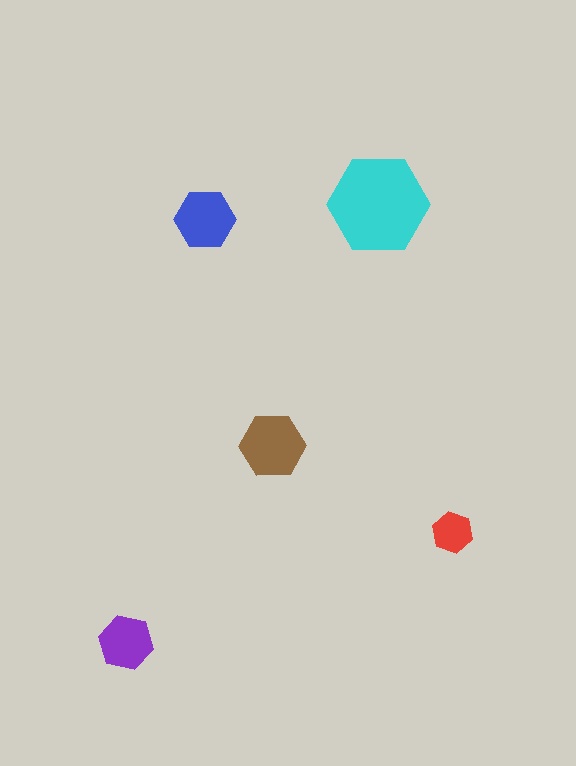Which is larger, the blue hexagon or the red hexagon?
The blue one.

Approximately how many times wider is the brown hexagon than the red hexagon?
About 1.5 times wider.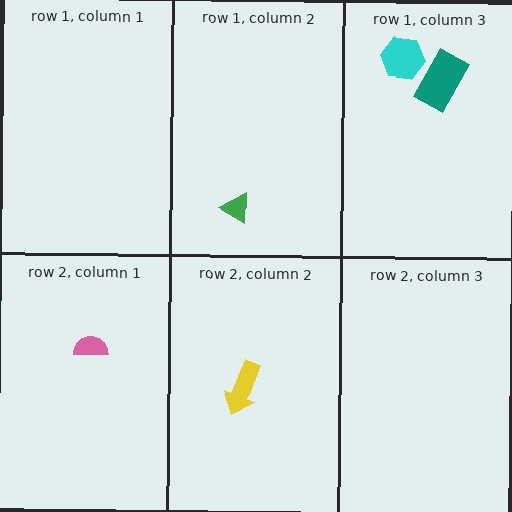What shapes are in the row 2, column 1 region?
The pink semicircle.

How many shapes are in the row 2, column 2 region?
1.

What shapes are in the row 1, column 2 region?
The green triangle.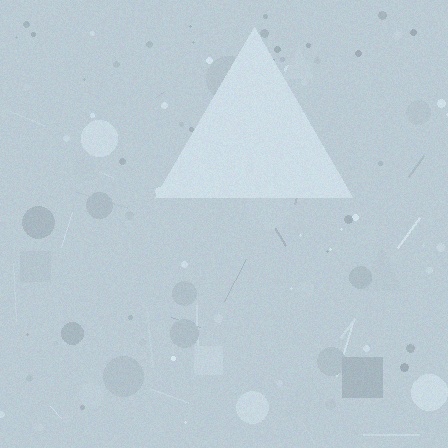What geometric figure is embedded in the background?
A triangle is embedded in the background.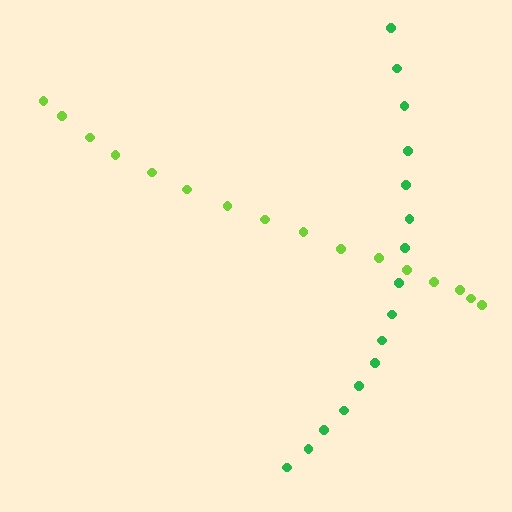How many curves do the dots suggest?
There are 2 distinct paths.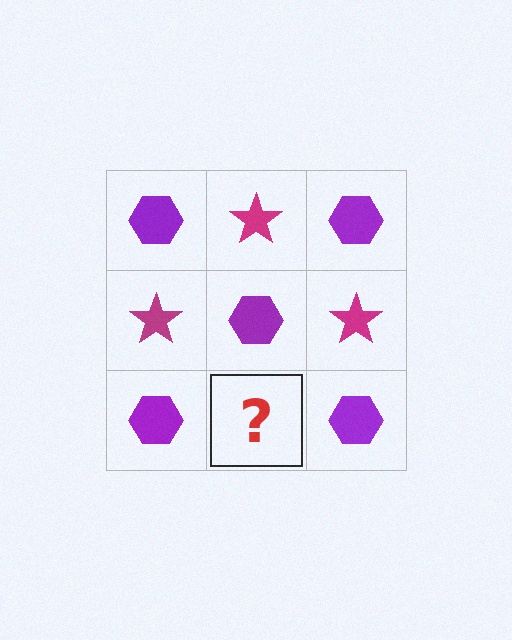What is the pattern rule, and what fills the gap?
The rule is that it alternates purple hexagon and magenta star in a checkerboard pattern. The gap should be filled with a magenta star.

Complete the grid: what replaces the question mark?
The question mark should be replaced with a magenta star.